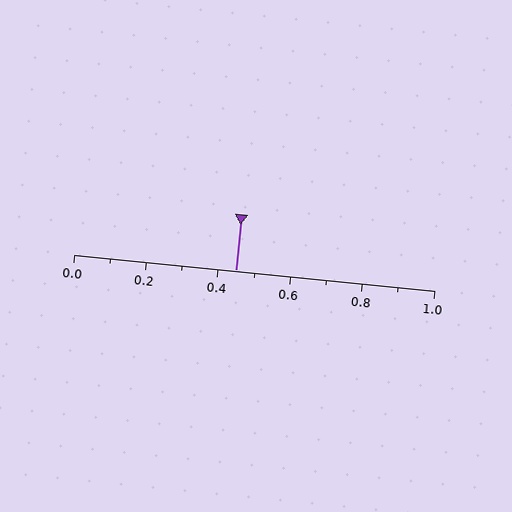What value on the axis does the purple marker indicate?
The marker indicates approximately 0.45.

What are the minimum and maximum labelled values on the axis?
The axis runs from 0.0 to 1.0.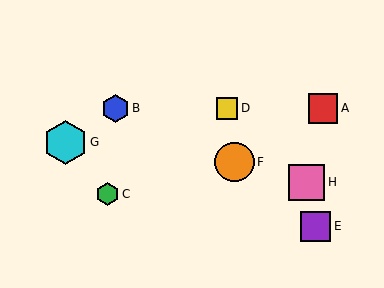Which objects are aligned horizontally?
Objects A, B, D are aligned horizontally.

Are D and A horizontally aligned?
Yes, both are at y≈108.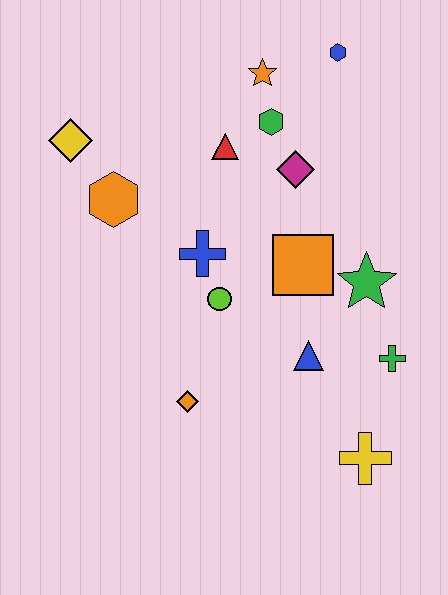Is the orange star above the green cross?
Yes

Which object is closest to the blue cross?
The lime circle is closest to the blue cross.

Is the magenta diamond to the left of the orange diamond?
No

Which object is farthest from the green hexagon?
The yellow cross is farthest from the green hexagon.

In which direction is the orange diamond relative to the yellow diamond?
The orange diamond is below the yellow diamond.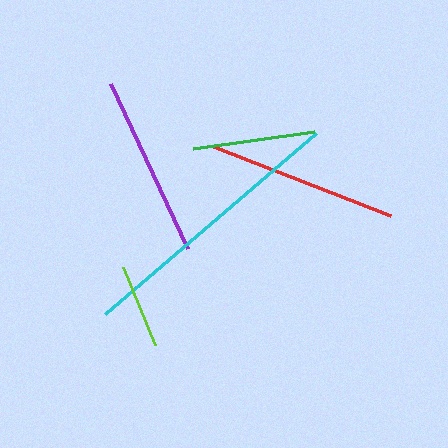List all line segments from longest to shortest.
From longest to shortest: cyan, red, purple, green, lime.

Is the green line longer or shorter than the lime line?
The green line is longer than the lime line.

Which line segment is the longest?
The cyan line is the longest at approximately 278 pixels.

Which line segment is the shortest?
The lime line is the shortest at approximately 84 pixels.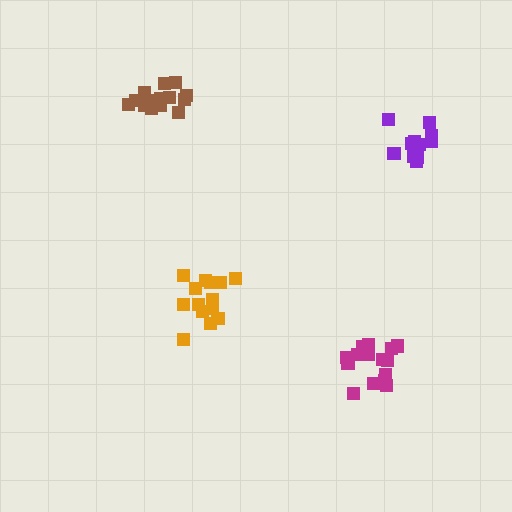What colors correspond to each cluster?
The clusters are colored: purple, orange, brown, magenta.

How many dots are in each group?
Group 1: 12 dots, Group 2: 15 dots, Group 3: 14 dots, Group 4: 16 dots (57 total).